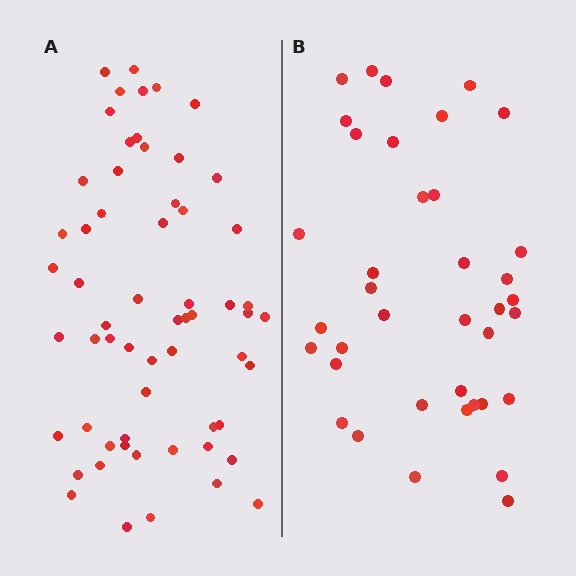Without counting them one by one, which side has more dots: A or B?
Region A (the left region) has more dots.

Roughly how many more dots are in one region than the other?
Region A has approximately 20 more dots than region B.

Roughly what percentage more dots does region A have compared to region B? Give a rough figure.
About 60% more.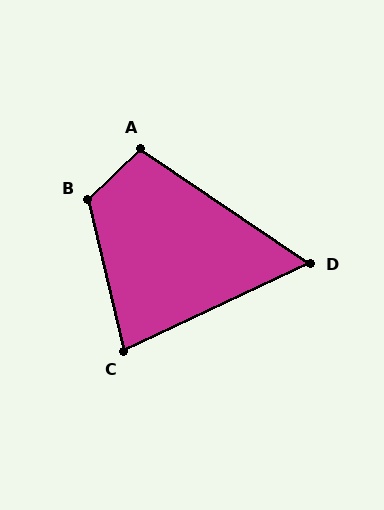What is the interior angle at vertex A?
Approximately 102 degrees (obtuse).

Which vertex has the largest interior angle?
B, at approximately 120 degrees.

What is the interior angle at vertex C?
Approximately 78 degrees (acute).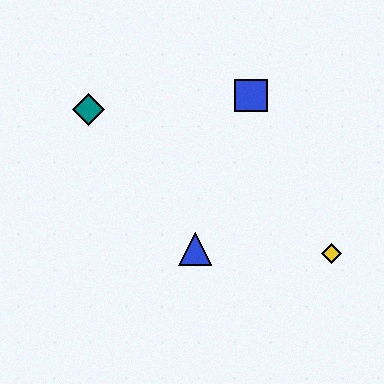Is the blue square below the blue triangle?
No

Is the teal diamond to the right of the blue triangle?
No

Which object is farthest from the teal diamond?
The yellow diamond is farthest from the teal diamond.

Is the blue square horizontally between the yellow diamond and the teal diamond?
Yes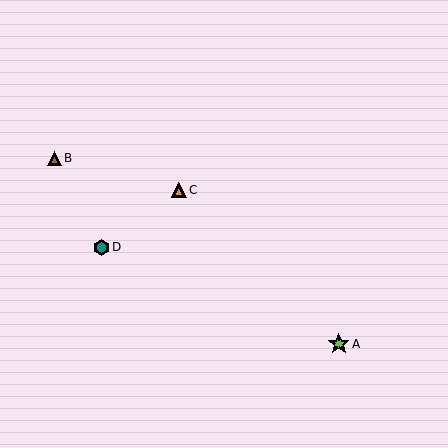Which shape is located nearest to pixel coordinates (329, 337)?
The lime star (labeled A) at (339, 344) is nearest to that location.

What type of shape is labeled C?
Shape C is an orange triangle.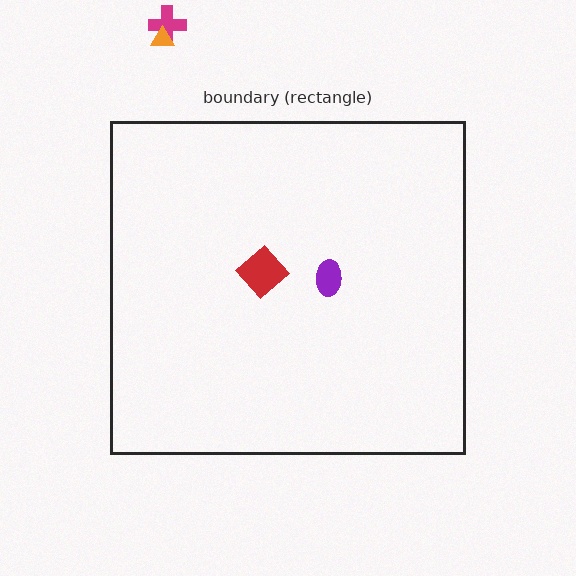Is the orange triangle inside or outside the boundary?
Outside.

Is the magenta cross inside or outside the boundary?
Outside.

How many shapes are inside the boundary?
2 inside, 2 outside.